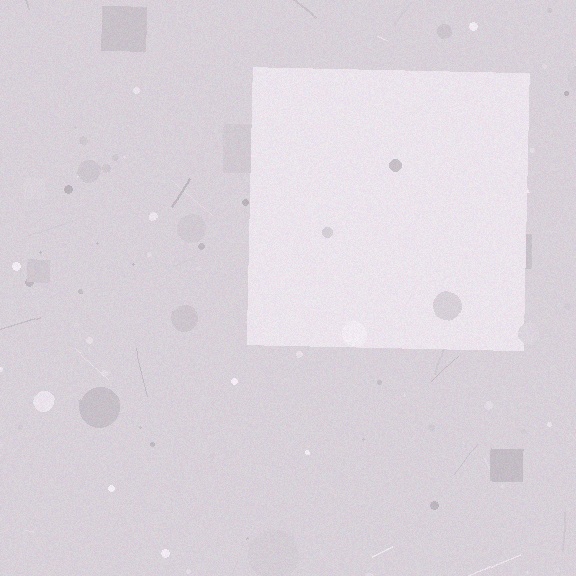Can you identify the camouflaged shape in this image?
The camouflaged shape is a square.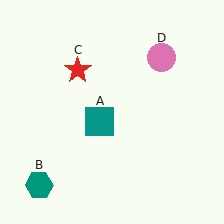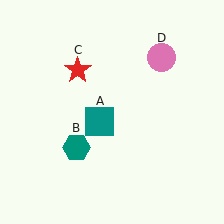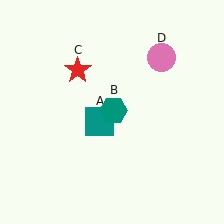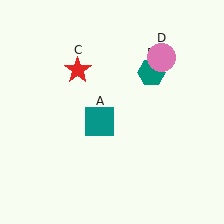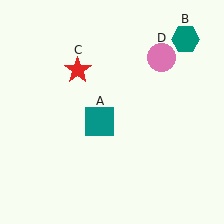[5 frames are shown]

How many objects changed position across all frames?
1 object changed position: teal hexagon (object B).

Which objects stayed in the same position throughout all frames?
Teal square (object A) and red star (object C) and pink circle (object D) remained stationary.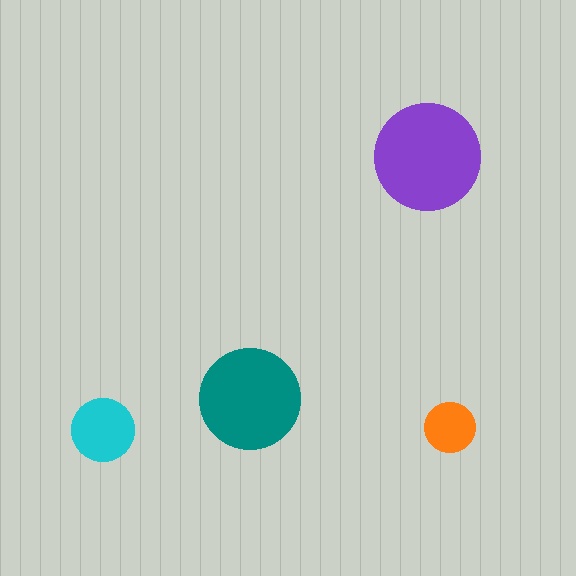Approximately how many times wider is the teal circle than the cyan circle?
About 1.5 times wider.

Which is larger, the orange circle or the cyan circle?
The cyan one.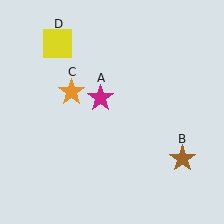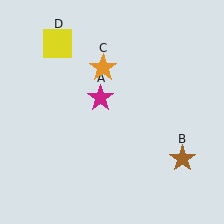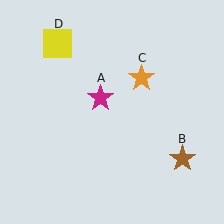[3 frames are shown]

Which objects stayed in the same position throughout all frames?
Magenta star (object A) and brown star (object B) and yellow square (object D) remained stationary.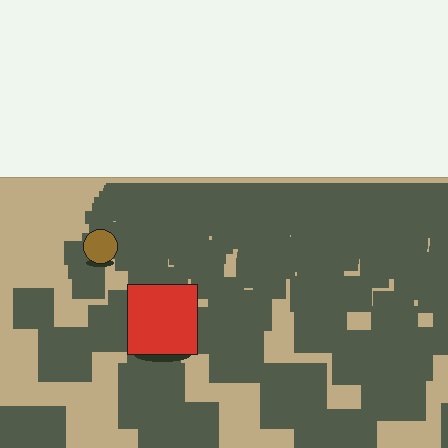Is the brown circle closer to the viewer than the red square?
No. The red square is closer — you can tell from the texture gradient: the ground texture is coarser near it.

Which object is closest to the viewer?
The red square is closest. The texture marks near it are larger and more spread out.